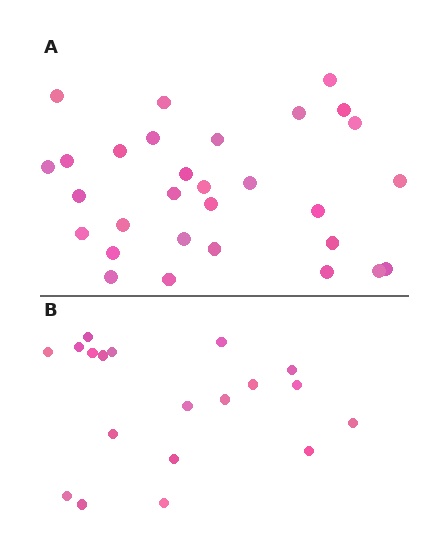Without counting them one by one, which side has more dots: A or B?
Region A (the top region) has more dots.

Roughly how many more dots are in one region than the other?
Region A has roughly 12 or so more dots than region B.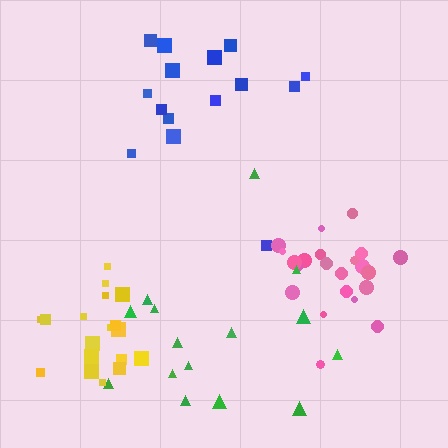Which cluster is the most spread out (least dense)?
Green.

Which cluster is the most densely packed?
Yellow.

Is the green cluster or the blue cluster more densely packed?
Blue.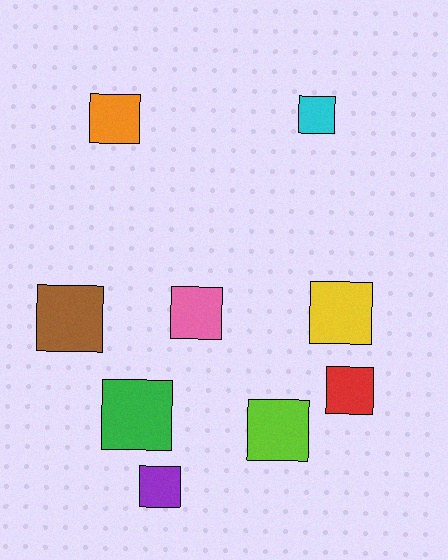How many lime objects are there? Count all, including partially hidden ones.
There is 1 lime object.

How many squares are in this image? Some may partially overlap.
There are 9 squares.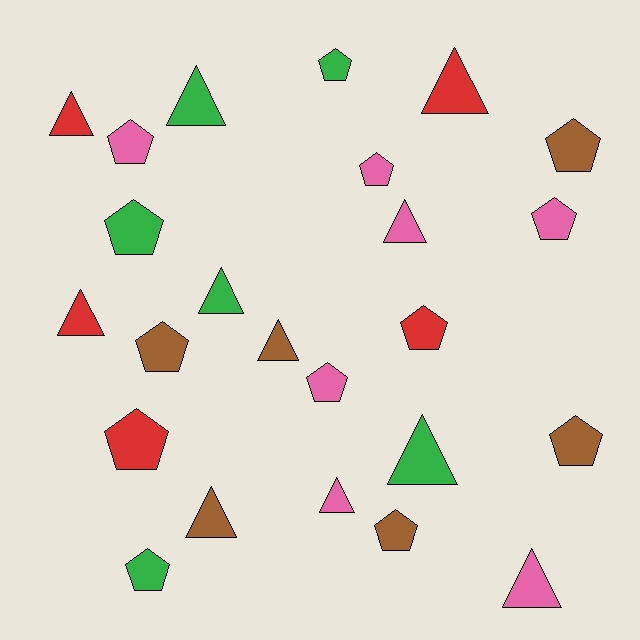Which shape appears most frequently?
Pentagon, with 13 objects.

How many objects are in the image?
There are 24 objects.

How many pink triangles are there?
There are 3 pink triangles.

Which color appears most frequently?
Pink, with 7 objects.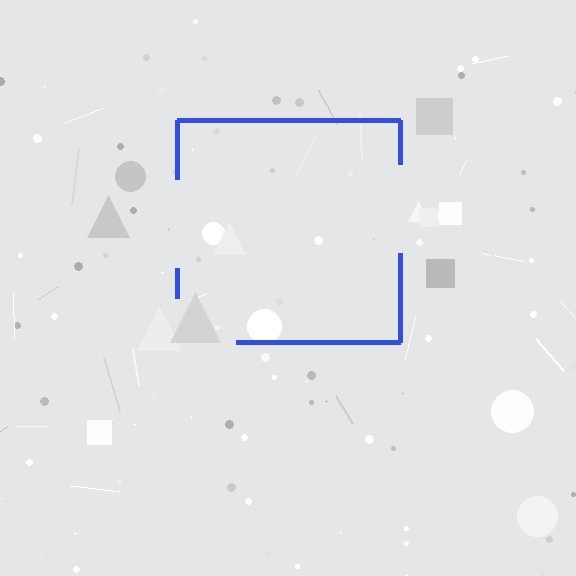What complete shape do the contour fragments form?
The contour fragments form a square.